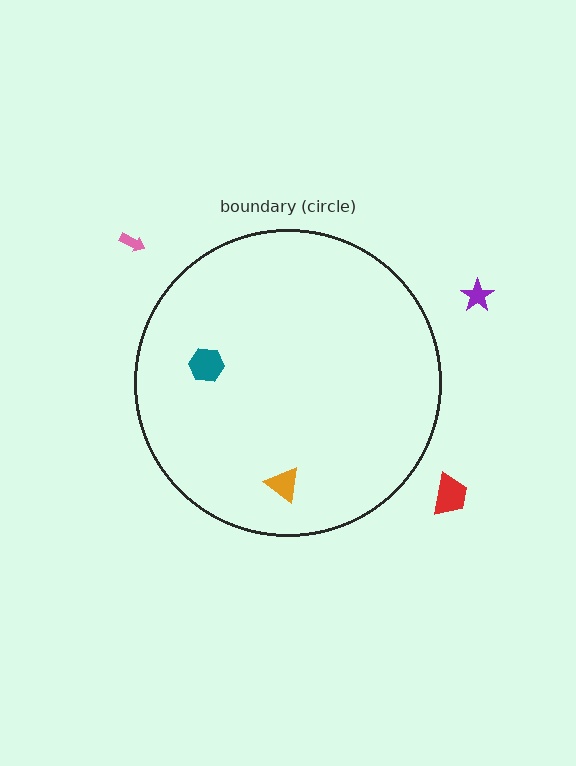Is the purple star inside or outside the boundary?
Outside.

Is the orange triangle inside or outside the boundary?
Inside.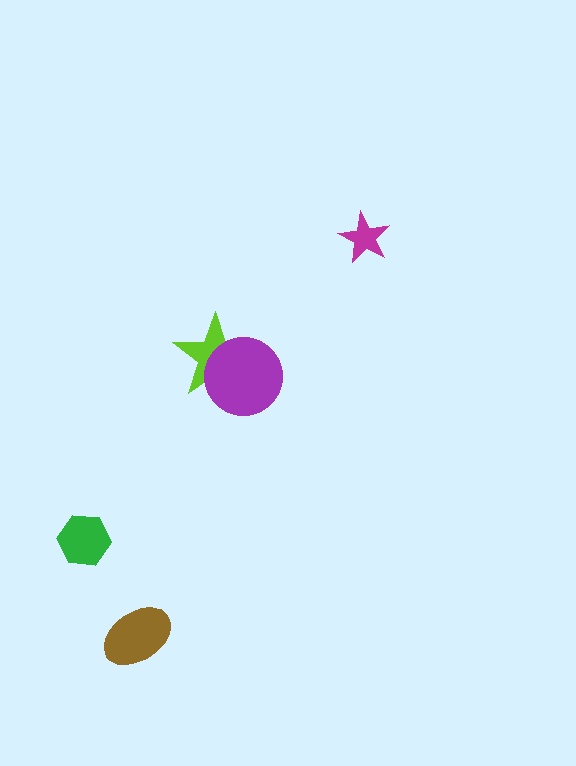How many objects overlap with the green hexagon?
0 objects overlap with the green hexagon.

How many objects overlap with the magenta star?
0 objects overlap with the magenta star.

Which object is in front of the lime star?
The purple circle is in front of the lime star.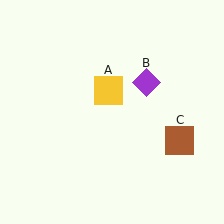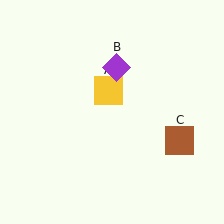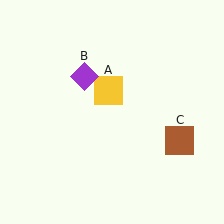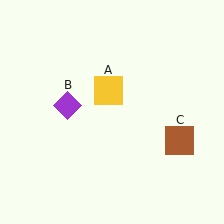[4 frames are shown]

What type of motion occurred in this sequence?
The purple diamond (object B) rotated counterclockwise around the center of the scene.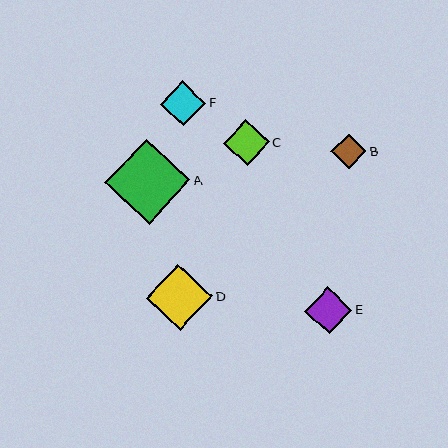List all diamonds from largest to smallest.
From largest to smallest: A, D, E, C, F, B.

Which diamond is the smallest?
Diamond B is the smallest with a size of approximately 35 pixels.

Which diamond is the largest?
Diamond A is the largest with a size of approximately 85 pixels.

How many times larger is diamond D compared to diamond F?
Diamond D is approximately 1.5 times the size of diamond F.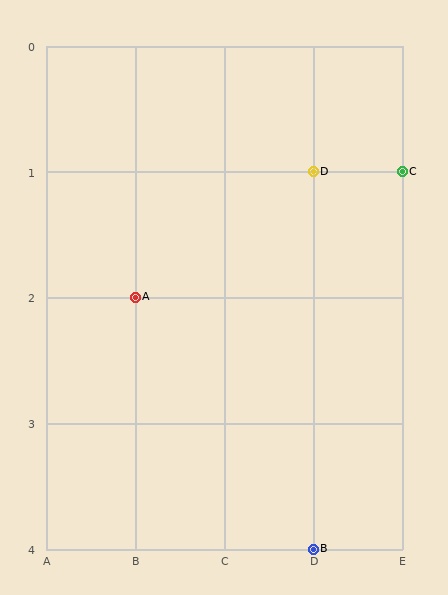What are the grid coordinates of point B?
Point B is at grid coordinates (D, 4).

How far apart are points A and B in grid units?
Points A and B are 2 columns and 2 rows apart (about 2.8 grid units diagonally).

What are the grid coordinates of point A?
Point A is at grid coordinates (B, 2).